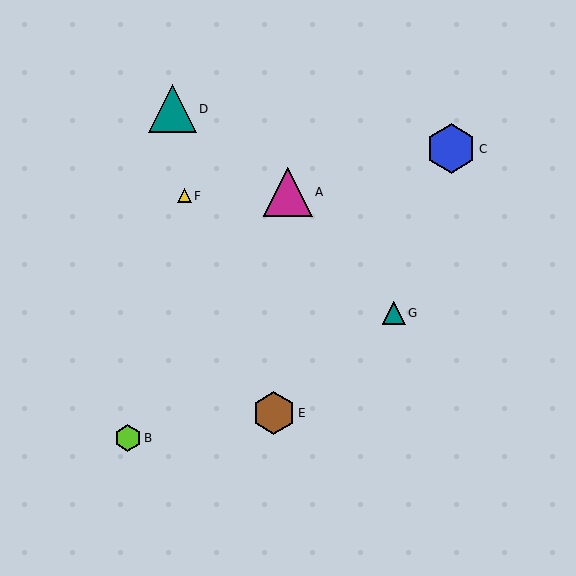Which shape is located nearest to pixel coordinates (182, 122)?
The teal triangle (labeled D) at (172, 109) is nearest to that location.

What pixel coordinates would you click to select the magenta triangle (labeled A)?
Click at (288, 192) to select the magenta triangle A.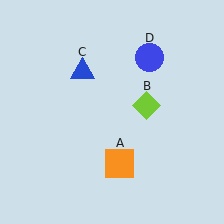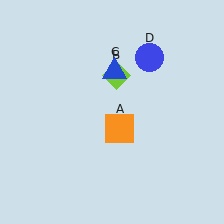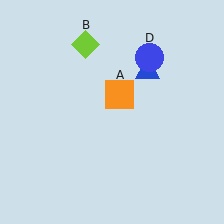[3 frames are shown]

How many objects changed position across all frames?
3 objects changed position: orange square (object A), lime diamond (object B), blue triangle (object C).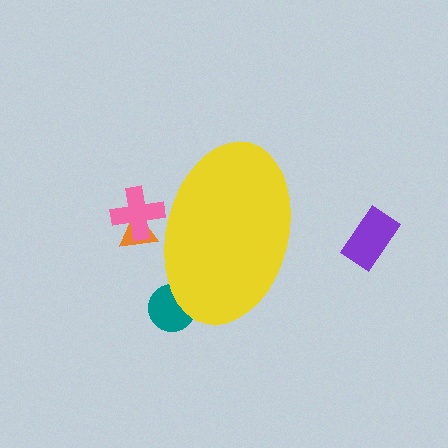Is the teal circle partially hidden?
Yes, the teal circle is partially hidden behind the yellow ellipse.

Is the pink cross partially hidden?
Yes, the pink cross is partially hidden behind the yellow ellipse.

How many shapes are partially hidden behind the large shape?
3 shapes are partially hidden.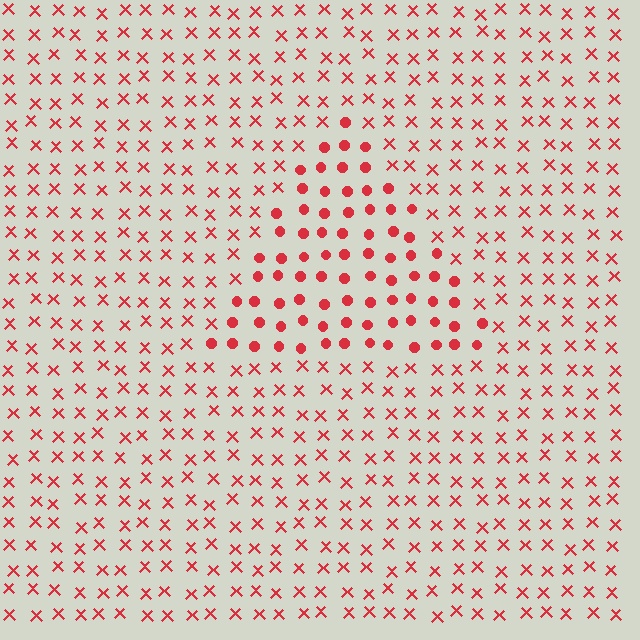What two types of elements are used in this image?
The image uses circles inside the triangle region and X marks outside it.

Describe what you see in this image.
The image is filled with small red elements arranged in a uniform grid. A triangle-shaped region contains circles, while the surrounding area contains X marks. The boundary is defined purely by the change in element shape.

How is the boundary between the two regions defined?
The boundary is defined by a change in element shape: circles inside vs. X marks outside. All elements share the same color and spacing.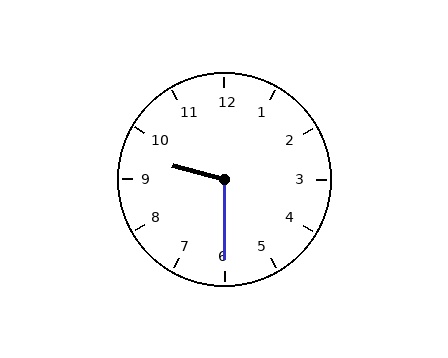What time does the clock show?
9:30.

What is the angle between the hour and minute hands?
Approximately 105 degrees.